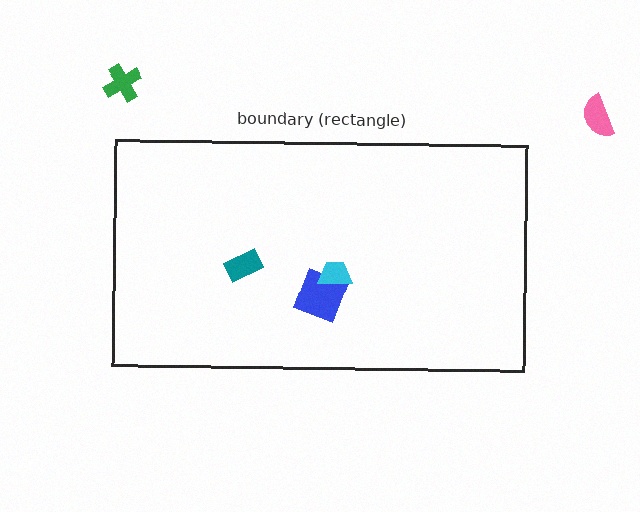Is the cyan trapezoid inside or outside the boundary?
Inside.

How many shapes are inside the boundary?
3 inside, 2 outside.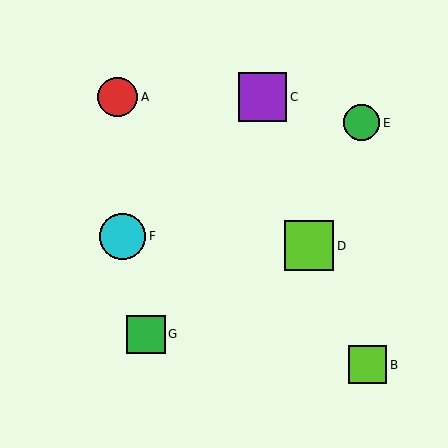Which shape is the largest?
The lime square (labeled D) is the largest.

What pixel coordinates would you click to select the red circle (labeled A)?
Click at (118, 97) to select the red circle A.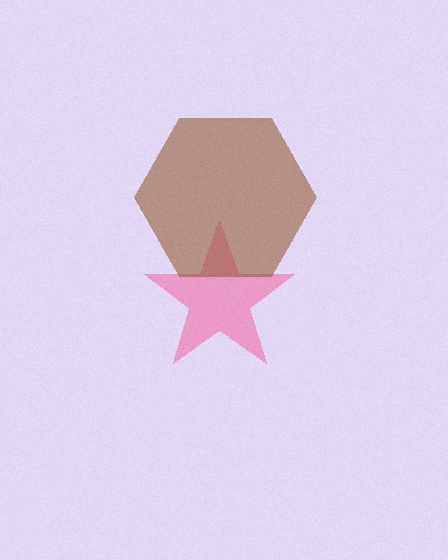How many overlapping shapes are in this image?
There are 2 overlapping shapes in the image.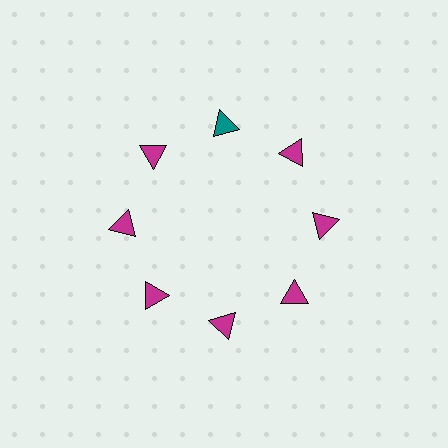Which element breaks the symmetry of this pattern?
The teal triangle at roughly the 12 o'clock position breaks the symmetry. All other shapes are magenta triangles.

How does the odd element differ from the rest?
It has a different color: teal instead of magenta.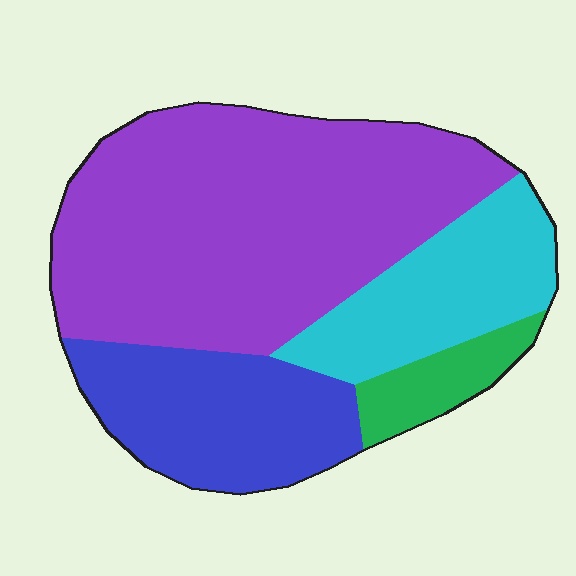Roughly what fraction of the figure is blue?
Blue takes up between a sixth and a third of the figure.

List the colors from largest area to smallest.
From largest to smallest: purple, blue, cyan, green.